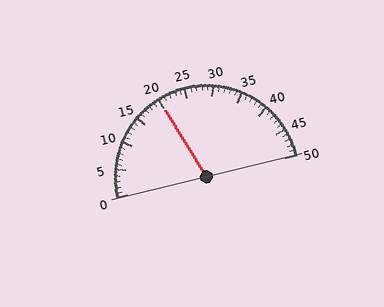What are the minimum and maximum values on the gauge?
The gauge ranges from 0 to 50.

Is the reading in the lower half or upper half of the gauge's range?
The reading is in the lower half of the range (0 to 50).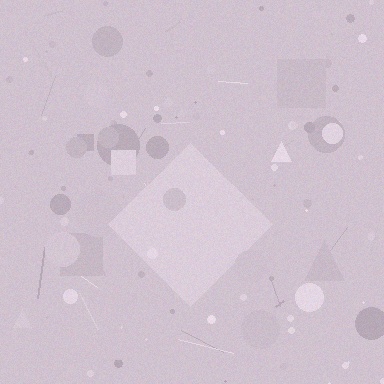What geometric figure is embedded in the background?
A diamond is embedded in the background.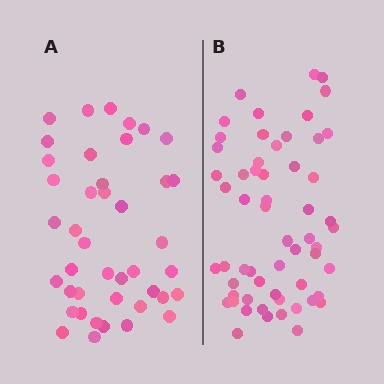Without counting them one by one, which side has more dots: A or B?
Region B (the right region) has more dots.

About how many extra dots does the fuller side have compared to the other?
Region B has approximately 15 more dots than region A.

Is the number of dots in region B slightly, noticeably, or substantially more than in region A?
Region B has noticeably more, but not dramatically so. The ratio is roughly 1.4 to 1.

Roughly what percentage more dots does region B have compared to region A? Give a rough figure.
About 40% more.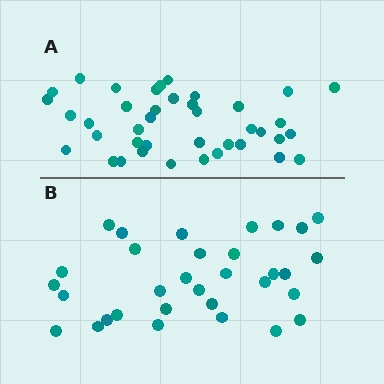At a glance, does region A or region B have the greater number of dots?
Region A (the top region) has more dots.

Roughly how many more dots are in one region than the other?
Region A has roughly 8 or so more dots than region B.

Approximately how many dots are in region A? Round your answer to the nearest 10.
About 40 dots.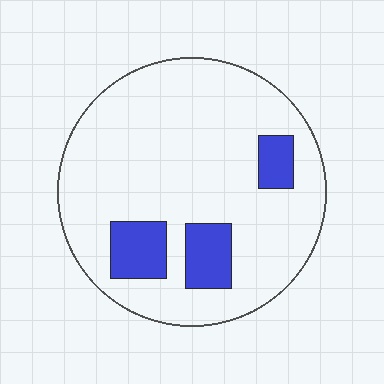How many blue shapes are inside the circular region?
3.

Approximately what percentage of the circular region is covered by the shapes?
Approximately 15%.